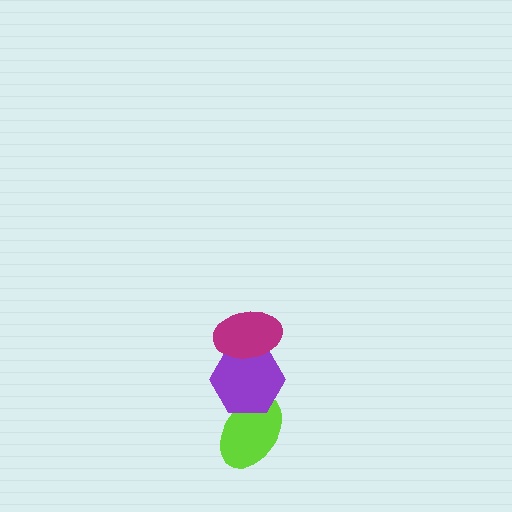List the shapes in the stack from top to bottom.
From top to bottom: the magenta ellipse, the purple hexagon, the lime ellipse.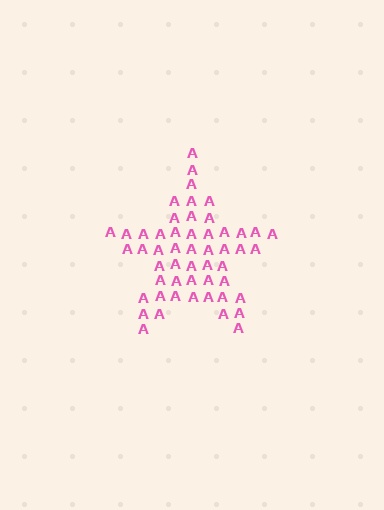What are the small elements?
The small elements are letter A's.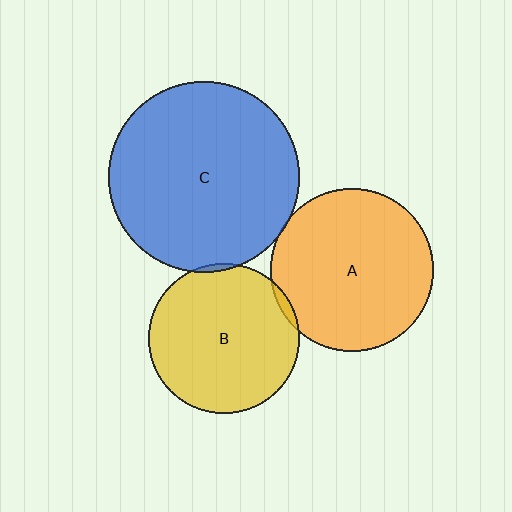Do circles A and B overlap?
Yes.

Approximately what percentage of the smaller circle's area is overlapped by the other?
Approximately 5%.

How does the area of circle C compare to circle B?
Approximately 1.6 times.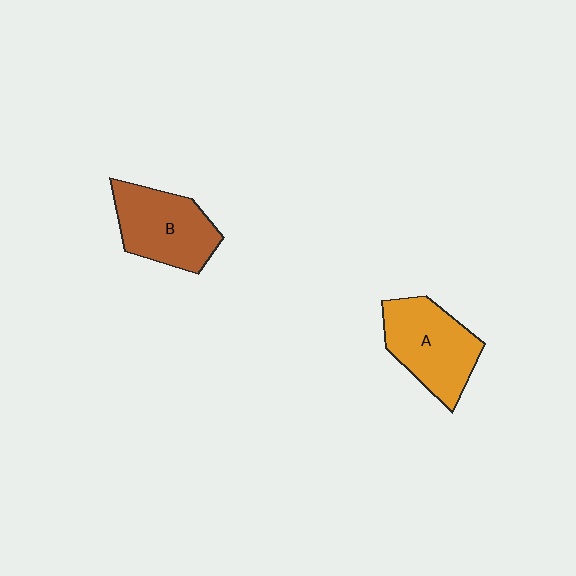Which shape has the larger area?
Shape A (orange).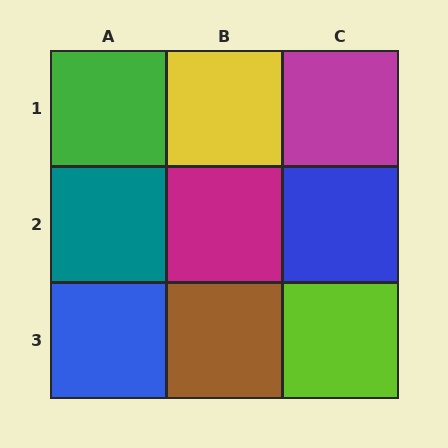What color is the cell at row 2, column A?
Teal.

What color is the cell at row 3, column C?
Lime.